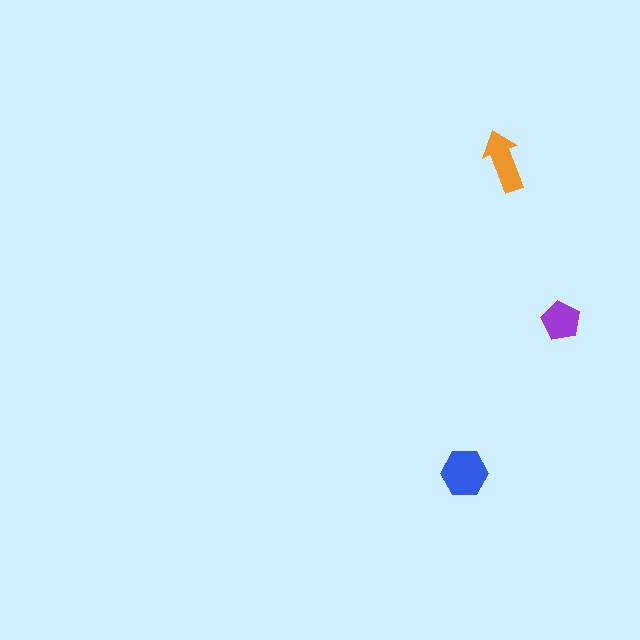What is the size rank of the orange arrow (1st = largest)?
2nd.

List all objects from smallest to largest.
The purple pentagon, the orange arrow, the blue hexagon.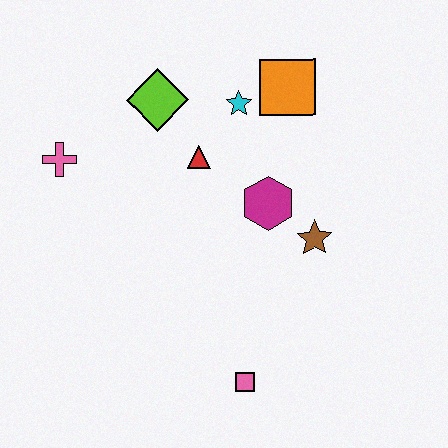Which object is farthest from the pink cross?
The pink square is farthest from the pink cross.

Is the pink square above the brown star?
No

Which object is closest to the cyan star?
The orange square is closest to the cyan star.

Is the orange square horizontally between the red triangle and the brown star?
Yes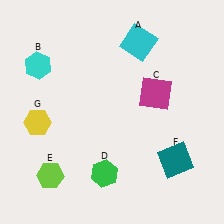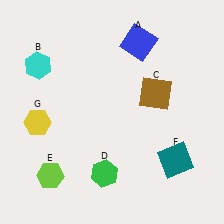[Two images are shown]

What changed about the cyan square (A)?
In Image 1, A is cyan. In Image 2, it changed to blue.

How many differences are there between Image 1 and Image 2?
There are 2 differences between the two images.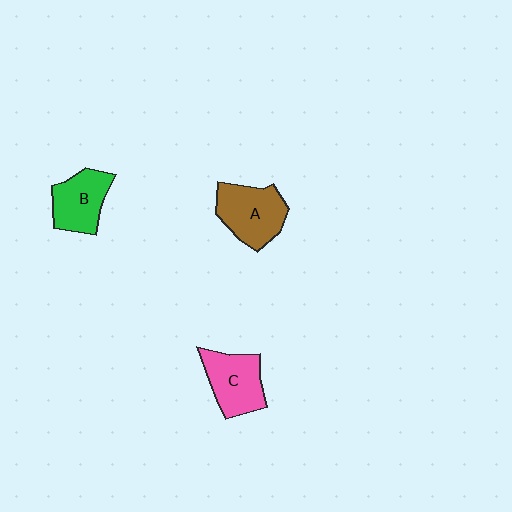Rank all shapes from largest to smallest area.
From largest to smallest: A (brown), C (pink), B (green).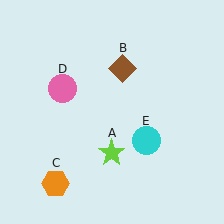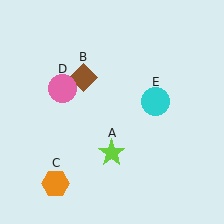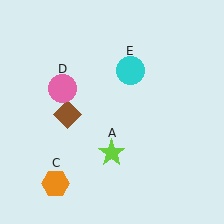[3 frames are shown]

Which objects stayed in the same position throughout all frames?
Lime star (object A) and orange hexagon (object C) and pink circle (object D) remained stationary.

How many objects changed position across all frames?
2 objects changed position: brown diamond (object B), cyan circle (object E).